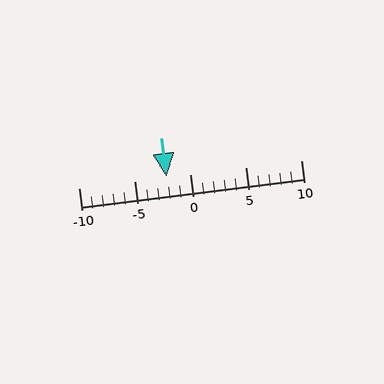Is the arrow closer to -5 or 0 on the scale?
The arrow is closer to 0.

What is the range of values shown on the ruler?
The ruler shows values from -10 to 10.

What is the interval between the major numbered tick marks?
The major tick marks are spaced 5 units apart.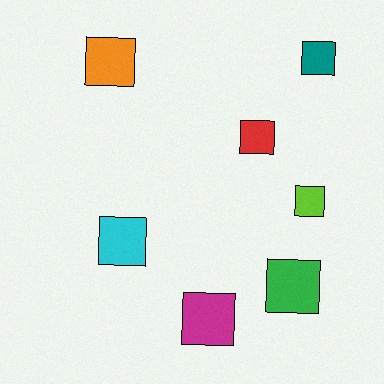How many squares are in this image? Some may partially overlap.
There are 7 squares.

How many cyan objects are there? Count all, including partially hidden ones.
There is 1 cyan object.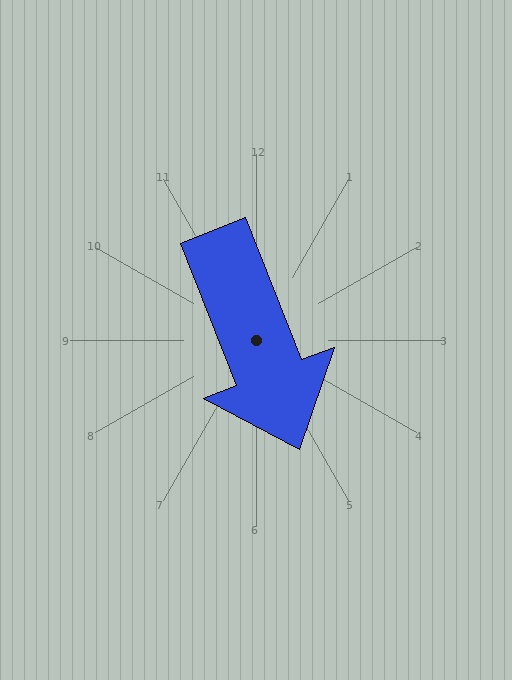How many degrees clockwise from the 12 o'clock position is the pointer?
Approximately 159 degrees.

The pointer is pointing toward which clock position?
Roughly 5 o'clock.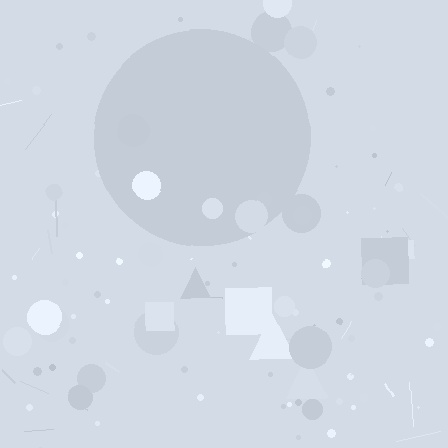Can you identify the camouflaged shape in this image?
The camouflaged shape is a circle.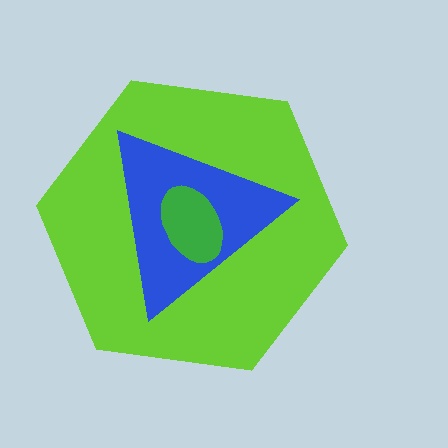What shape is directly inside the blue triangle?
The green ellipse.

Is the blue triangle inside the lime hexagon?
Yes.